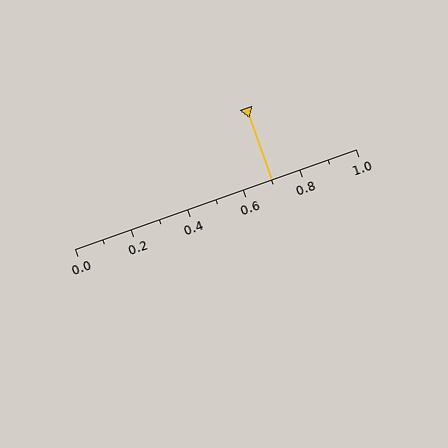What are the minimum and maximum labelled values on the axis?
The axis runs from 0.0 to 1.0.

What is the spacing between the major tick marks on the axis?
The major ticks are spaced 0.2 apart.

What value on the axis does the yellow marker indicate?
The marker indicates approximately 0.7.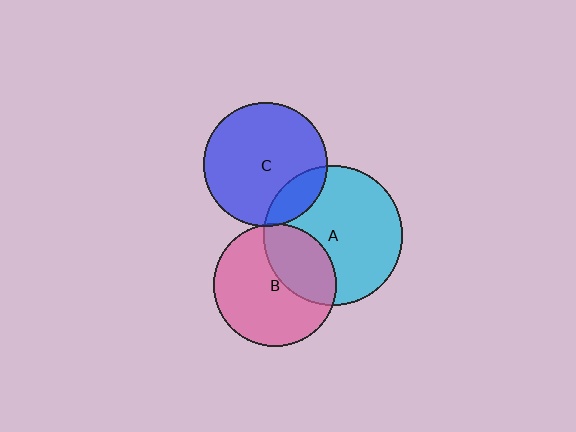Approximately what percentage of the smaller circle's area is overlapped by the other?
Approximately 35%.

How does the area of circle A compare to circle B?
Approximately 1.3 times.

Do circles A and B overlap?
Yes.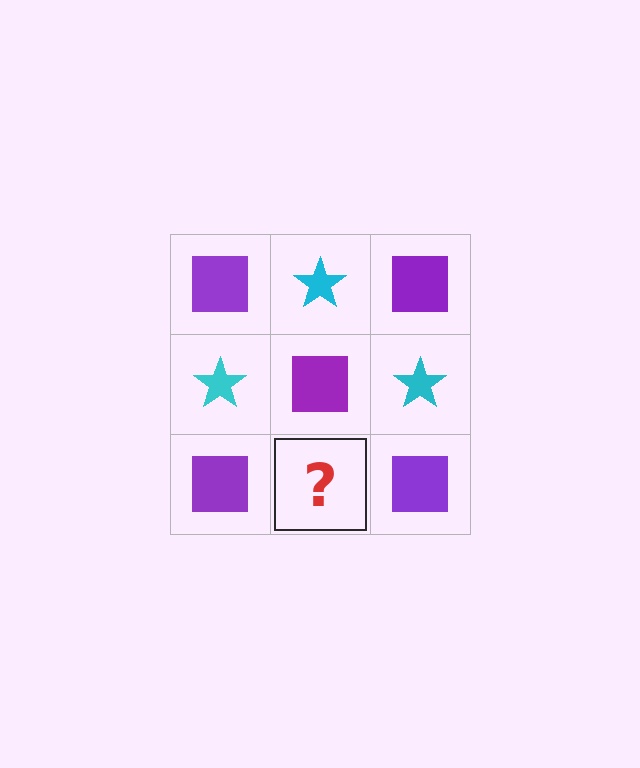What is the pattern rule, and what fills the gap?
The rule is that it alternates purple square and cyan star in a checkerboard pattern. The gap should be filled with a cyan star.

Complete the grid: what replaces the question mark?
The question mark should be replaced with a cyan star.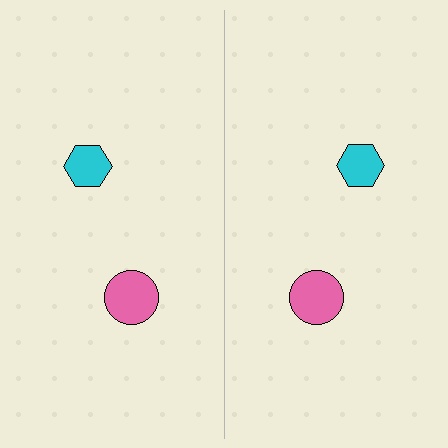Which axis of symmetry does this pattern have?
The pattern has a vertical axis of symmetry running through the center of the image.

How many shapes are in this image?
There are 4 shapes in this image.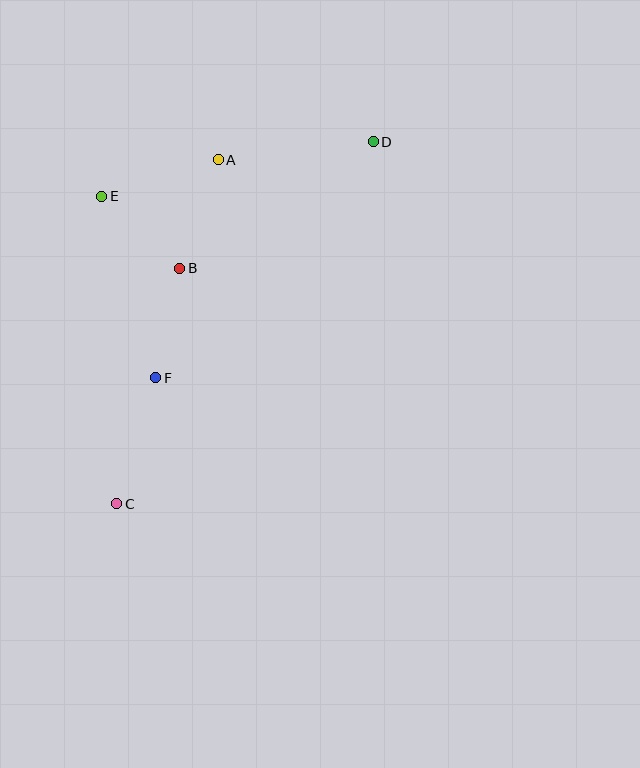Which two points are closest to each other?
Points B and E are closest to each other.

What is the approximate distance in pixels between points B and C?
The distance between B and C is approximately 244 pixels.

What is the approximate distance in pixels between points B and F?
The distance between B and F is approximately 112 pixels.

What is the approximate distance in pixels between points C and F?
The distance between C and F is approximately 132 pixels.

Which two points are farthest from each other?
Points C and D are farthest from each other.